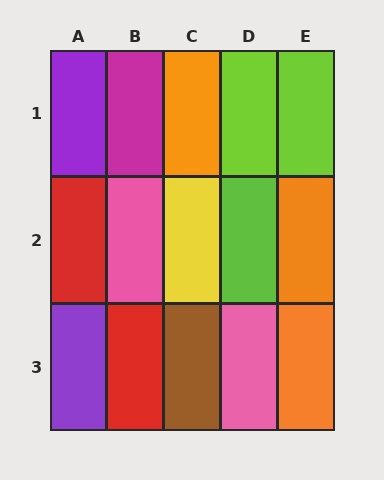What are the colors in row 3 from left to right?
Purple, red, brown, pink, orange.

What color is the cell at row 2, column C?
Yellow.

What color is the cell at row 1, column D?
Lime.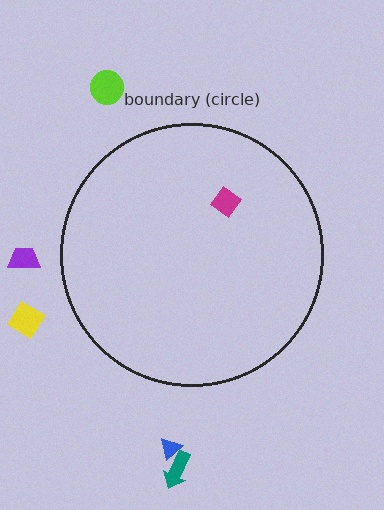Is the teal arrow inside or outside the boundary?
Outside.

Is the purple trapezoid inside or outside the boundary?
Outside.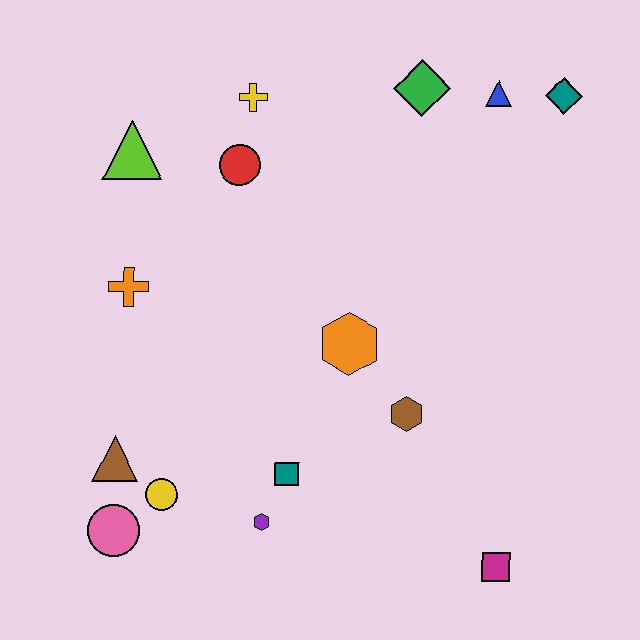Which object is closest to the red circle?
The yellow cross is closest to the red circle.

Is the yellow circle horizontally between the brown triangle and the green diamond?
Yes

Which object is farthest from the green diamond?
The pink circle is farthest from the green diamond.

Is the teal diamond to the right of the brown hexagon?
Yes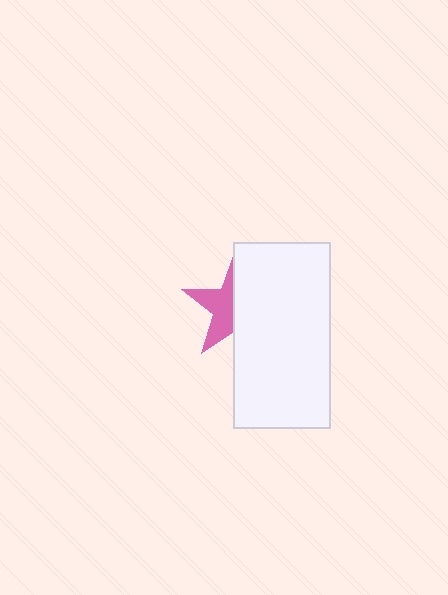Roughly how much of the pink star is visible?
About half of it is visible (roughly 46%).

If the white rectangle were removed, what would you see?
You would see the complete pink star.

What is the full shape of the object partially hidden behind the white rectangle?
The partially hidden object is a pink star.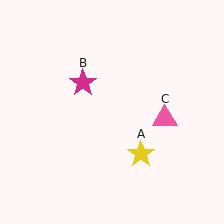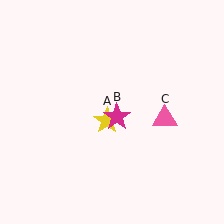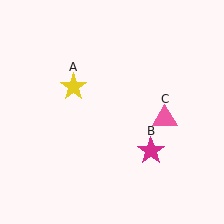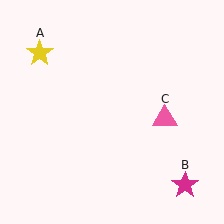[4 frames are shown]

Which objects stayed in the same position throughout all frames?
Pink triangle (object C) remained stationary.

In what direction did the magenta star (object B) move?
The magenta star (object B) moved down and to the right.